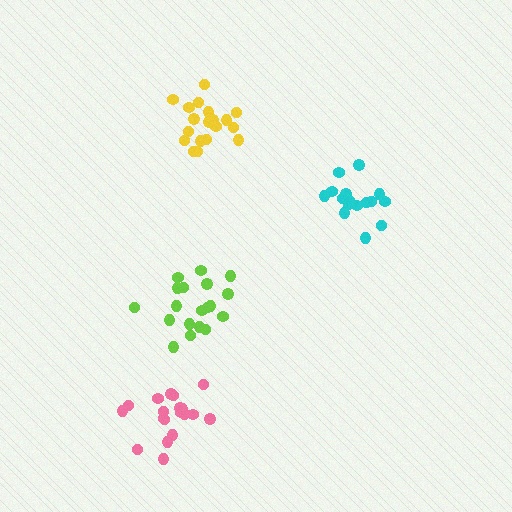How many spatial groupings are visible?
There are 4 spatial groupings.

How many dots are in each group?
Group 1: 19 dots, Group 2: 19 dots, Group 3: 17 dots, Group 4: 19 dots (74 total).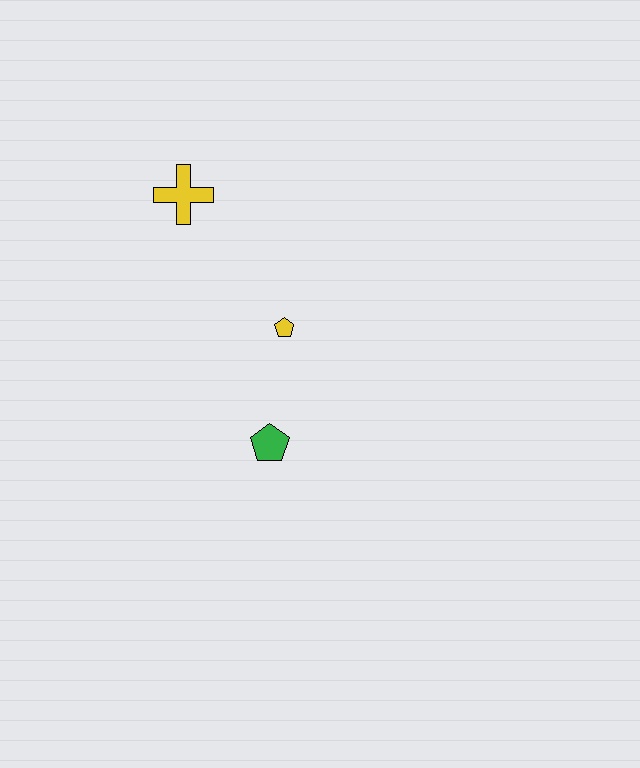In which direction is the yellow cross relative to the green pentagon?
The yellow cross is above the green pentagon.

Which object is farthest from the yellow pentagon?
The yellow cross is farthest from the yellow pentagon.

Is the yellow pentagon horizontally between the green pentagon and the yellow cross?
No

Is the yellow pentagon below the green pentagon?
No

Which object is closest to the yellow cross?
The yellow pentagon is closest to the yellow cross.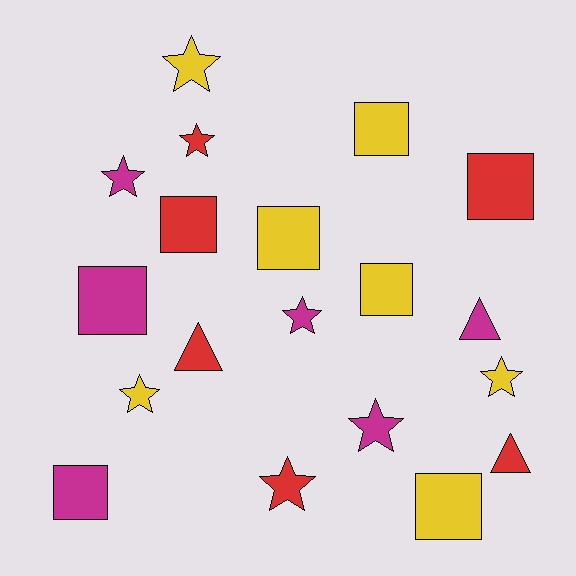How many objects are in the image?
There are 19 objects.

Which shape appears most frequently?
Square, with 8 objects.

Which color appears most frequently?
Yellow, with 7 objects.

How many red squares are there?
There are 2 red squares.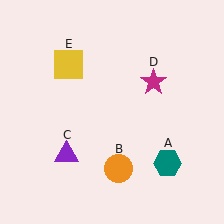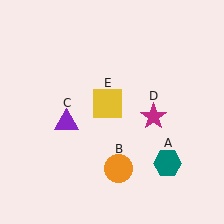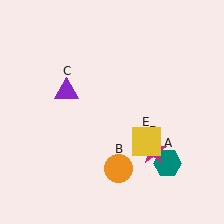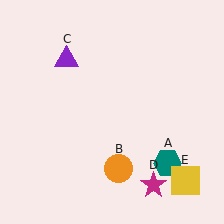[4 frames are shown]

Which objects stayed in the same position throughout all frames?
Teal hexagon (object A) and orange circle (object B) remained stationary.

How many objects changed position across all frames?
3 objects changed position: purple triangle (object C), magenta star (object D), yellow square (object E).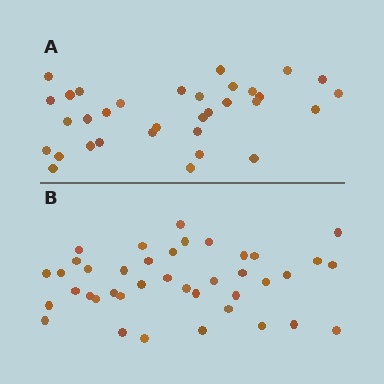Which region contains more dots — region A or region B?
Region B (the bottom region) has more dots.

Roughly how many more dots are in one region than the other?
Region B has roughly 8 or so more dots than region A.